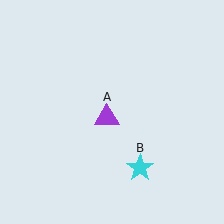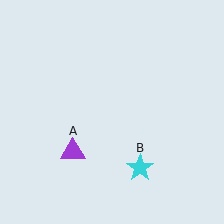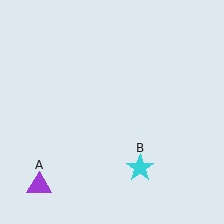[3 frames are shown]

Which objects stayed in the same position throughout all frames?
Cyan star (object B) remained stationary.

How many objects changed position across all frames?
1 object changed position: purple triangle (object A).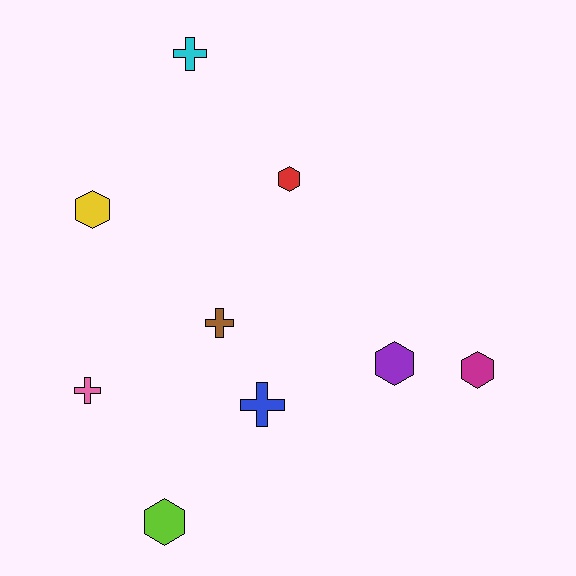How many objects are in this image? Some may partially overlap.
There are 9 objects.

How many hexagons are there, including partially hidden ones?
There are 5 hexagons.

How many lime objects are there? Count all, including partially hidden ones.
There is 1 lime object.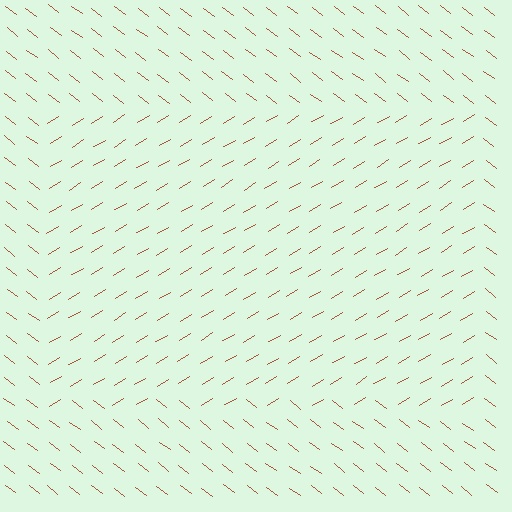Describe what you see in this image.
The image is filled with small brown line segments. A rectangle region in the image has lines oriented differently from the surrounding lines, creating a visible texture boundary.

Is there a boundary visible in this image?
Yes, there is a texture boundary formed by a change in line orientation.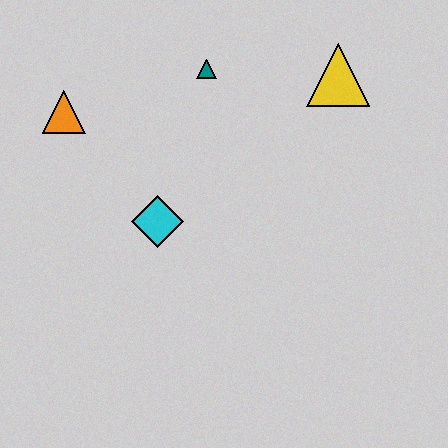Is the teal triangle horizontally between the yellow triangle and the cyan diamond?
Yes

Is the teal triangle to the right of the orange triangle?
Yes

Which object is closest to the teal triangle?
The yellow triangle is closest to the teal triangle.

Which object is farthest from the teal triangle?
The cyan diamond is farthest from the teal triangle.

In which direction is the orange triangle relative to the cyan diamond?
The orange triangle is above the cyan diamond.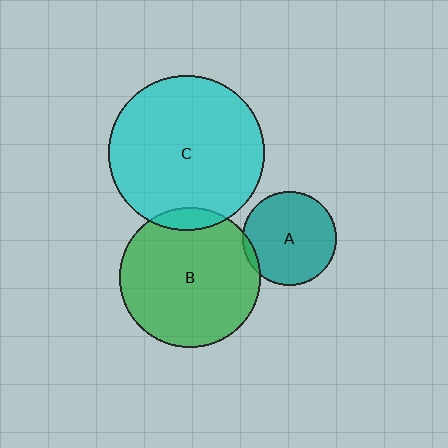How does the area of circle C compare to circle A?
Approximately 2.7 times.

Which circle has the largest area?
Circle C (cyan).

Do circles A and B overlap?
Yes.